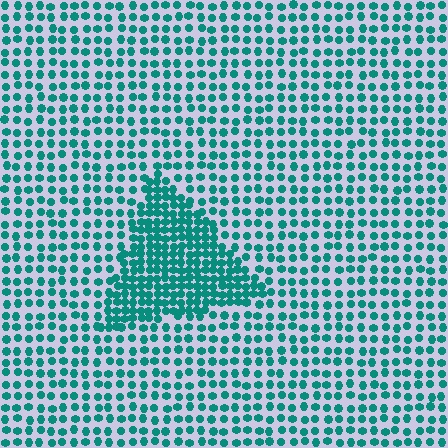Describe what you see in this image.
The image contains small teal elements arranged at two different densities. A triangle-shaped region is visible where the elements are more densely packed than the surrounding area.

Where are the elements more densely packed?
The elements are more densely packed inside the triangle boundary.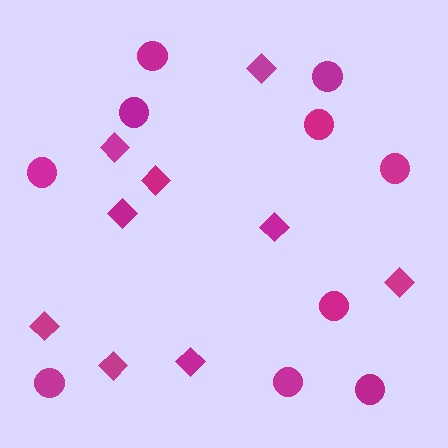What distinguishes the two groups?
There are 2 groups: one group of diamonds (9) and one group of circles (10).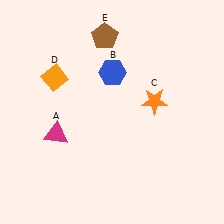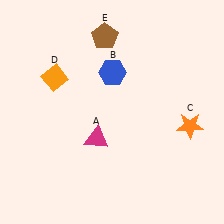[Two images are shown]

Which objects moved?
The objects that moved are: the magenta triangle (A), the orange star (C).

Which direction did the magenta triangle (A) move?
The magenta triangle (A) moved right.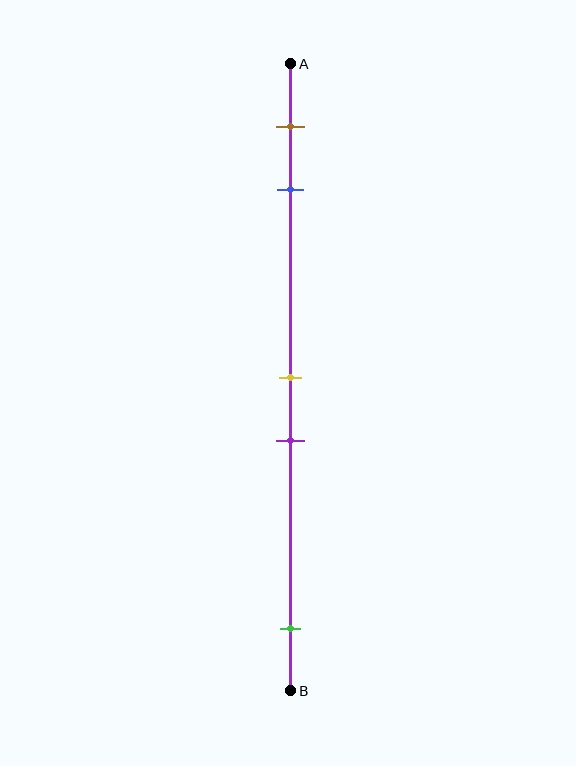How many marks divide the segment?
There are 5 marks dividing the segment.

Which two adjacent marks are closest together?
The yellow and purple marks are the closest adjacent pair.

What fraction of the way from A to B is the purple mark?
The purple mark is approximately 60% (0.6) of the way from A to B.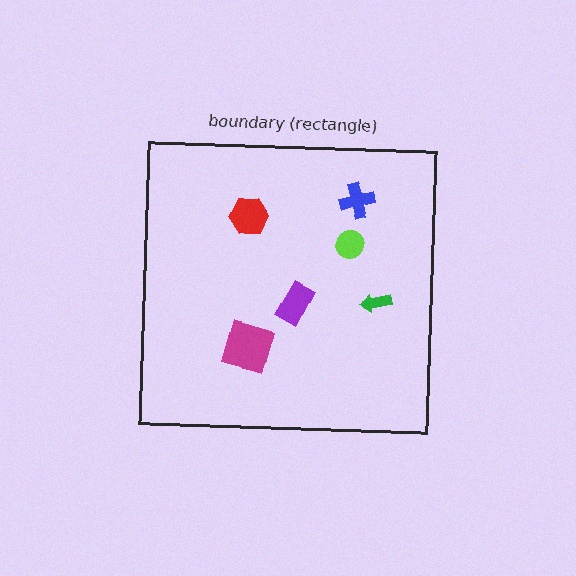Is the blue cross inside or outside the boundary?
Inside.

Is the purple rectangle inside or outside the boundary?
Inside.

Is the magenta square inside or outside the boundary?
Inside.